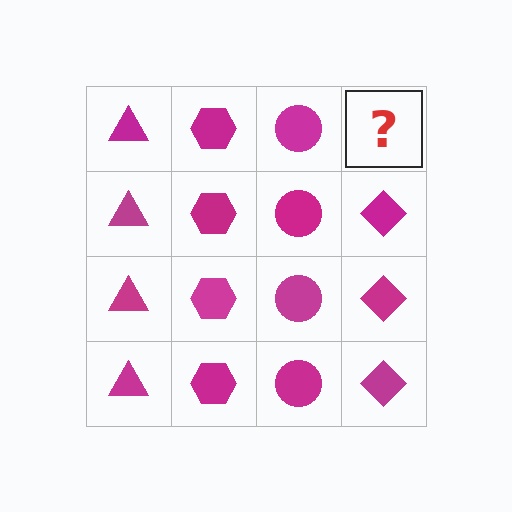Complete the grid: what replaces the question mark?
The question mark should be replaced with a magenta diamond.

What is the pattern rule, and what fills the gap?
The rule is that each column has a consistent shape. The gap should be filled with a magenta diamond.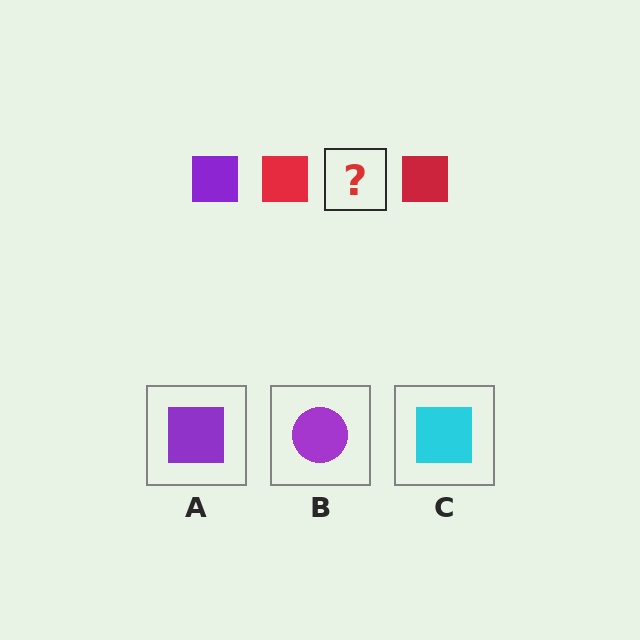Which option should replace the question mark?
Option A.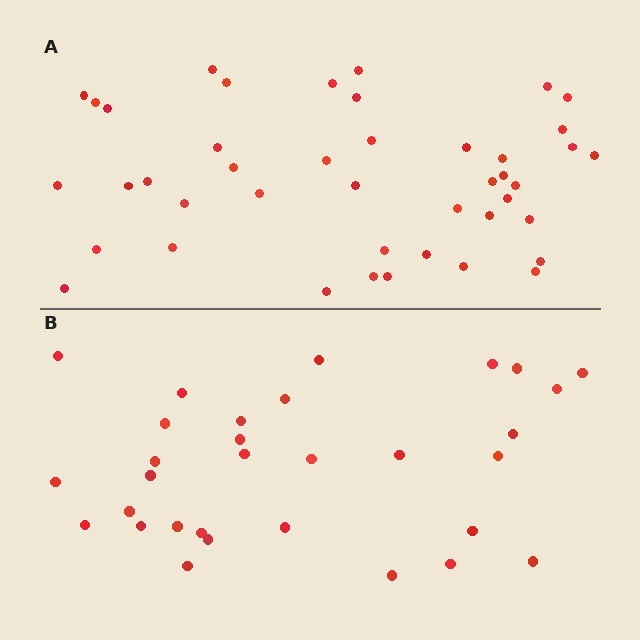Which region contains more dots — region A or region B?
Region A (the top region) has more dots.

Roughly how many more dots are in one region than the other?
Region A has roughly 12 or so more dots than region B.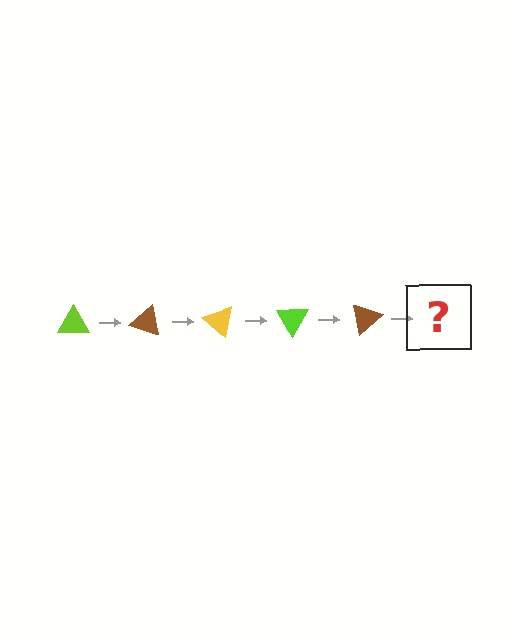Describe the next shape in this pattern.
It should be a yellow triangle, rotated 100 degrees from the start.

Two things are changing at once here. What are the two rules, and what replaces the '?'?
The two rules are that it rotates 20 degrees each step and the color cycles through lime, brown, and yellow. The '?' should be a yellow triangle, rotated 100 degrees from the start.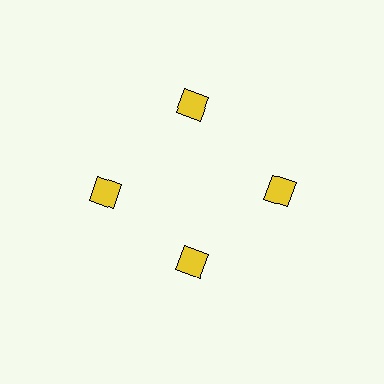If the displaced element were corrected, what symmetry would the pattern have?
It would have 4-fold rotational symmetry — the pattern would map onto itself every 90 degrees.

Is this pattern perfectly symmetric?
No. The 4 yellow squares are arranged in a ring, but one element near the 6 o'clock position is pulled inward toward the center, breaking the 4-fold rotational symmetry.